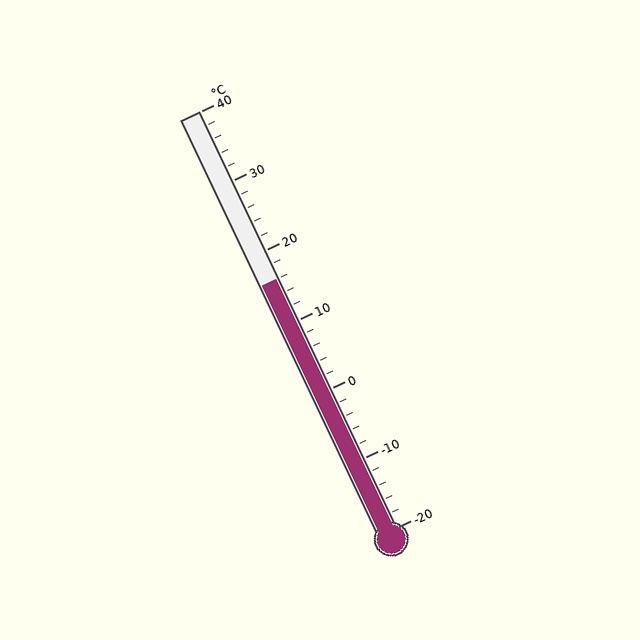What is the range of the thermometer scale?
The thermometer scale ranges from -20°C to 40°C.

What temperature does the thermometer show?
The thermometer shows approximately 16°C.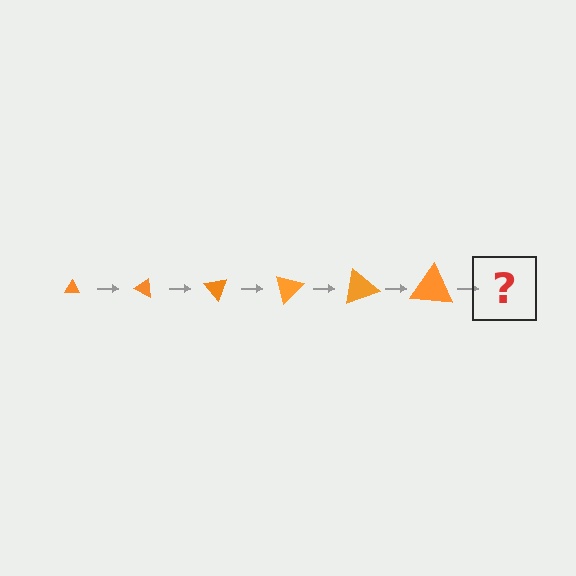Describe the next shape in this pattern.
It should be a triangle, larger than the previous one and rotated 150 degrees from the start.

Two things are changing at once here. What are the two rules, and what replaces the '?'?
The two rules are that the triangle grows larger each step and it rotates 25 degrees each step. The '?' should be a triangle, larger than the previous one and rotated 150 degrees from the start.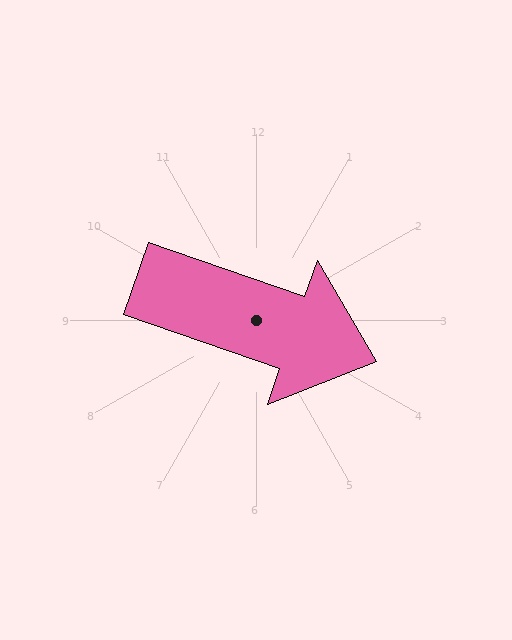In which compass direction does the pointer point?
East.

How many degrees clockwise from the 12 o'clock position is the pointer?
Approximately 109 degrees.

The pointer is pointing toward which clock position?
Roughly 4 o'clock.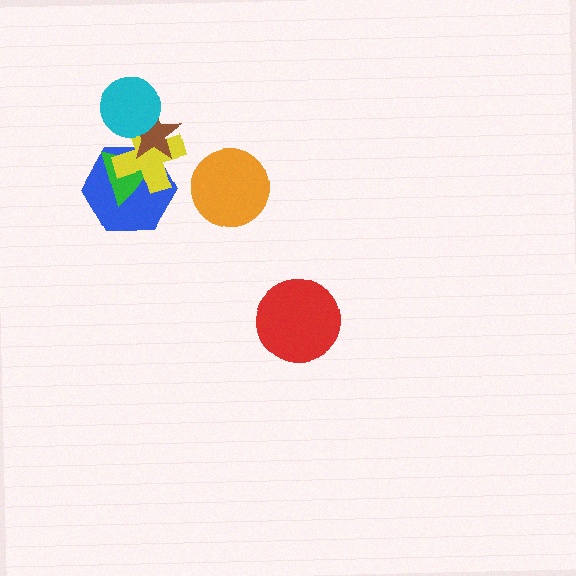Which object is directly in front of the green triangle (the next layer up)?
The yellow cross is directly in front of the green triangle.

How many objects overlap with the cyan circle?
2 objects overlap with the cyan circle.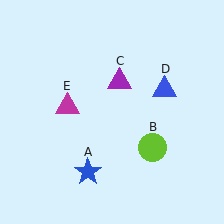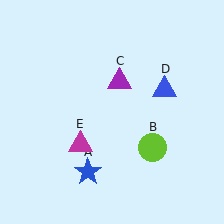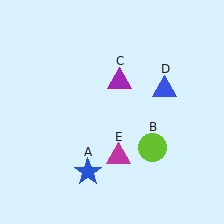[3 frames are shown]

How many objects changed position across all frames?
1 object changed position: magenta triangle (object E).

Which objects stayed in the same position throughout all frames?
Blue star (object A) and lime circle (object B) and purple triangle (object C) and blue triangle (object D) remained stationary.